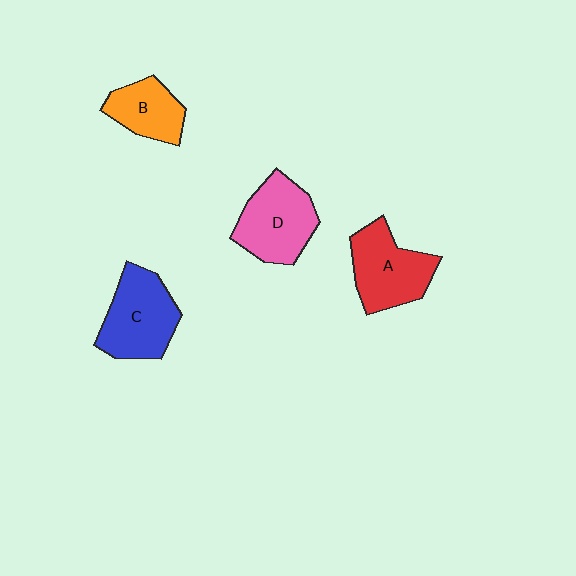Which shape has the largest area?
Shape C (blue).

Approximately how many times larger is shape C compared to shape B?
Approximately 1.5 times.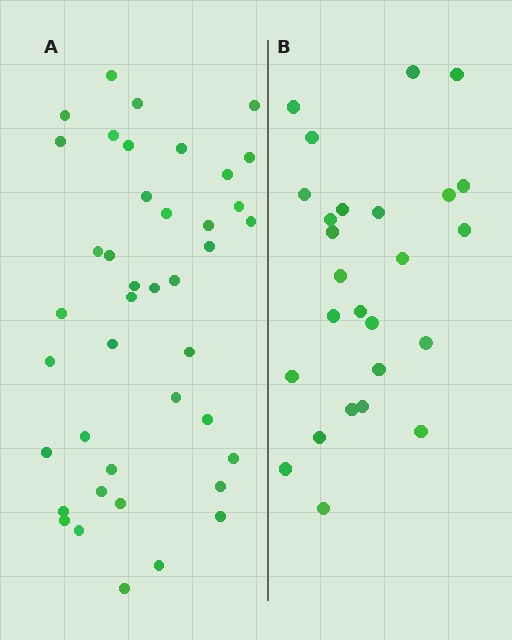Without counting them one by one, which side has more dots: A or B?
Region A (the left region) has more dots.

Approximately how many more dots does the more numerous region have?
Region A has approximately 15 more dots than region B.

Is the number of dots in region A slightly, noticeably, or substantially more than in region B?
Region A has substantially more. The ratio is roughly 1.6 to 1.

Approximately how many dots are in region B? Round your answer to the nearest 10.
About 30 dots. (The exact count is 26, which rounds to 30.)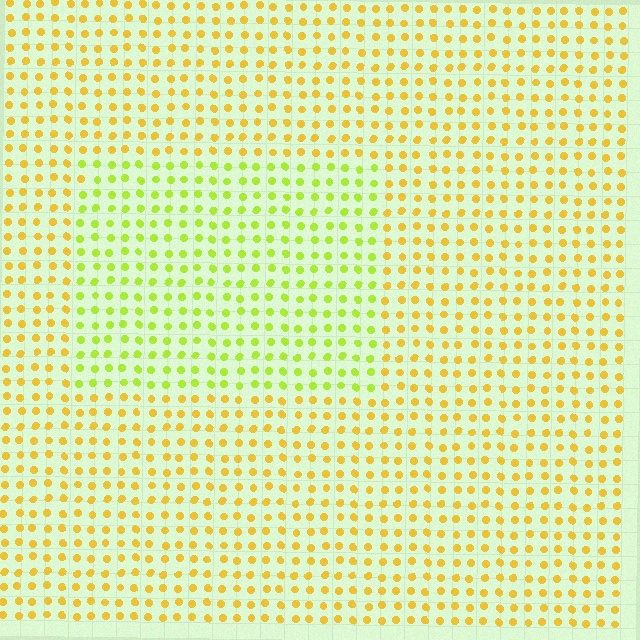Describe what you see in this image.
The image is filled with small yellow elements in a uniform arrangement. A rectangle-shaped region is visible where the elements are tinted to a slightly different hue, forming a subtle color boundary.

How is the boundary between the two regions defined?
The boundary is defined purely by a slight shift in hue (about 36 degrees). Spacing, size, and orientation are identical on both sides.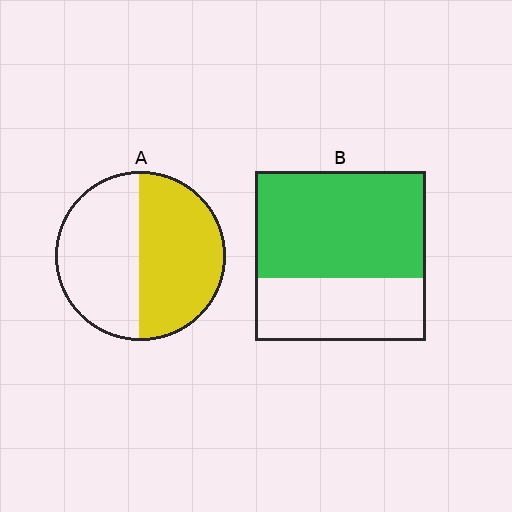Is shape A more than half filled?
Roughly half.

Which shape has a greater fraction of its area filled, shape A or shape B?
Shape B.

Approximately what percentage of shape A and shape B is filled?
A is approximately 50% and B is approximately 65%.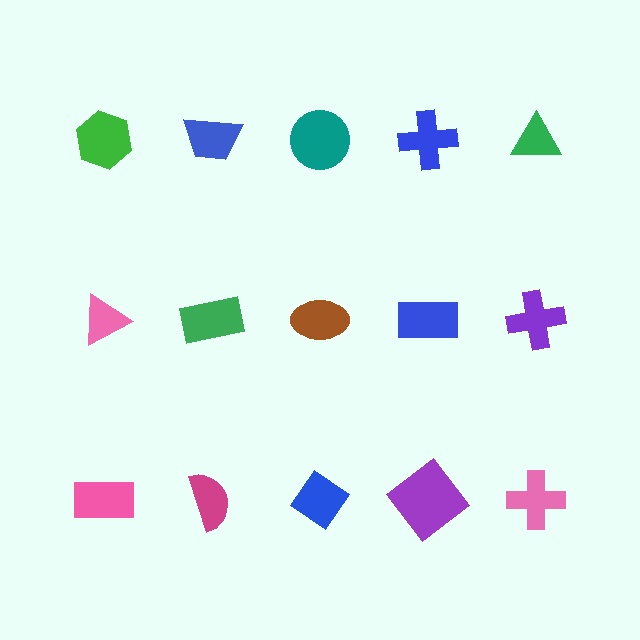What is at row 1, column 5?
A green triangle.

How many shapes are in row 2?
5 shapes.